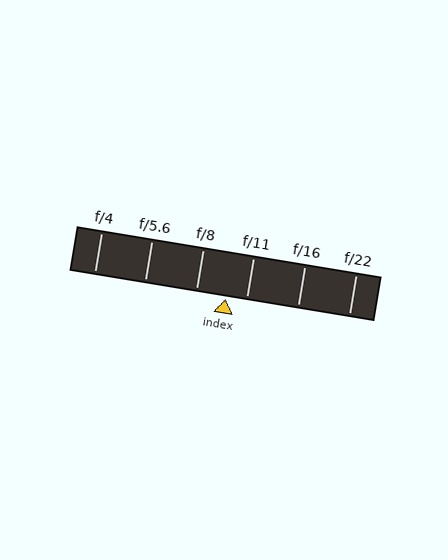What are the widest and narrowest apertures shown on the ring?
The widest aperture shown is f/4 and the narrowest is f/22.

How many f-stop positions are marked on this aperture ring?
There are 6 f-stop positions marked.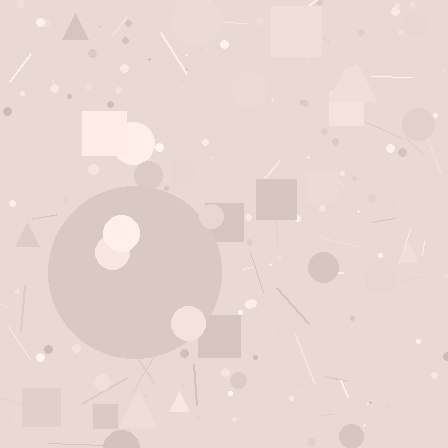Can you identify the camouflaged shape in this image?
The camouflaged shape is a circle.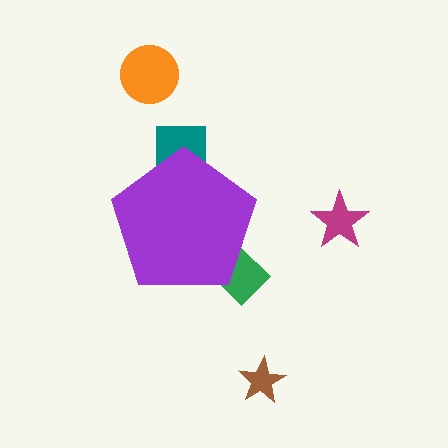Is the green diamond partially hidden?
Yes, the green diamond is partially hidden behind the purple pentagon.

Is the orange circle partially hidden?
No, the orange circle is fully visible.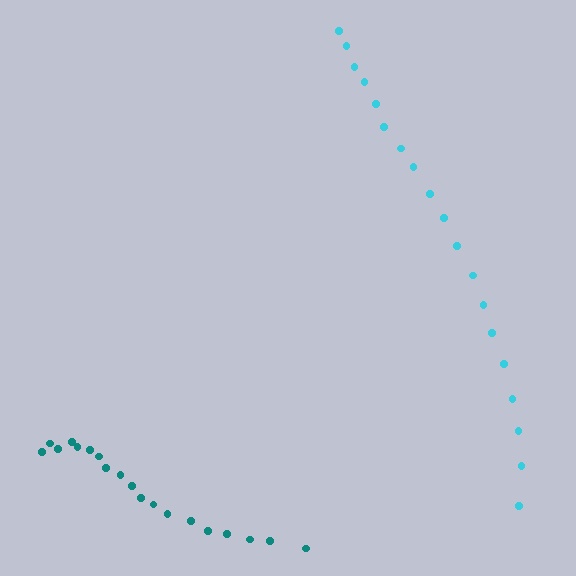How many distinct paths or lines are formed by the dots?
There are 2 distinct paths.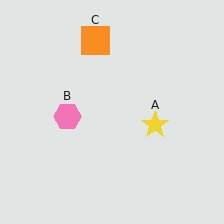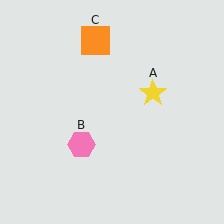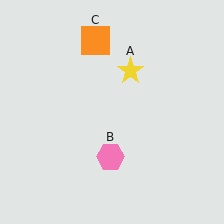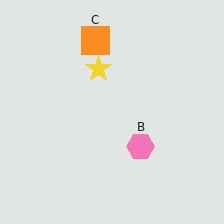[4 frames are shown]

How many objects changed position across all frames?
2 objects changed position: yellow star (object A), pink hexagon (object B).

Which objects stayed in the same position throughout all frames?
Orange square (object C) remained stationary.